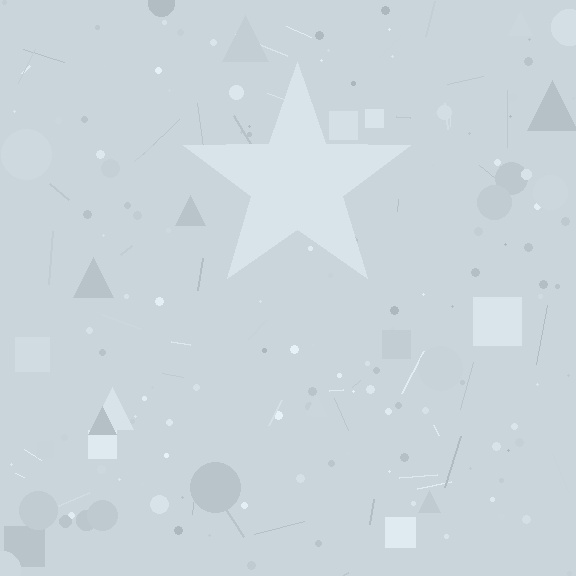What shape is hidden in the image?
A star is hidden in the image.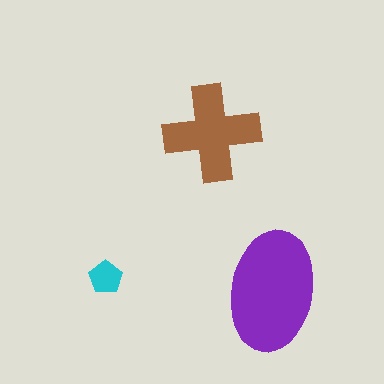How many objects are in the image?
There are 3 objects in the image.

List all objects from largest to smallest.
The purple ellipse, the brown cross, the cyan pentagon.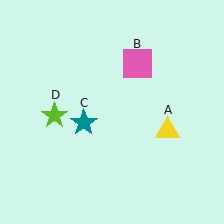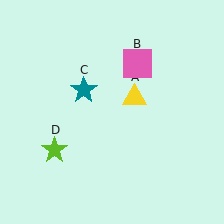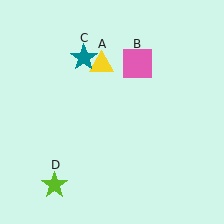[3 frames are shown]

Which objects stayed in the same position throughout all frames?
Pink square (object B) remained stationary.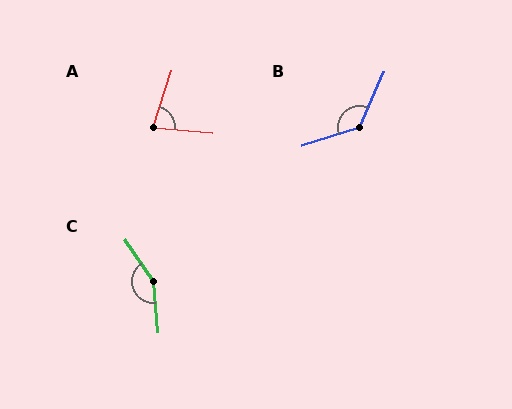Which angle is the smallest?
A, at approximately 77 degrees.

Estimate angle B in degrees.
Approximately 131 degrees.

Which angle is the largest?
C, at approximately 152 degrees.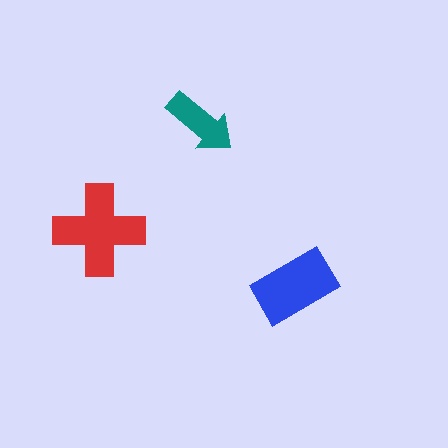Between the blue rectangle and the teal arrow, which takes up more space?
The blue rectangle.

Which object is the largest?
The red cross.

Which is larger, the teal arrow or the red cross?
The red cross.